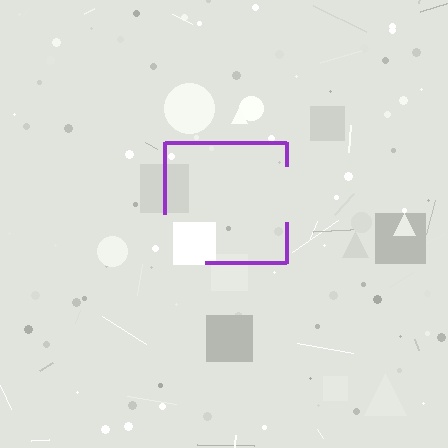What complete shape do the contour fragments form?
The contour fragments form a square.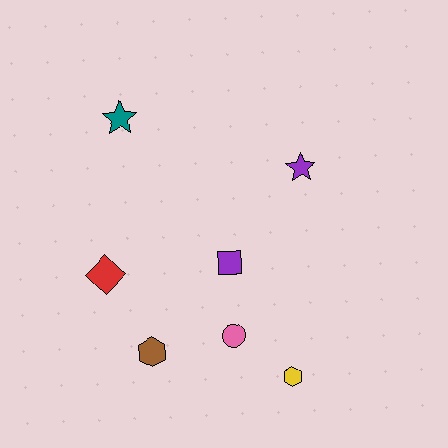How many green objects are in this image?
There are no green objects.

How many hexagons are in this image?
There are 2 hexagons.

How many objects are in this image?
There are 7 objects.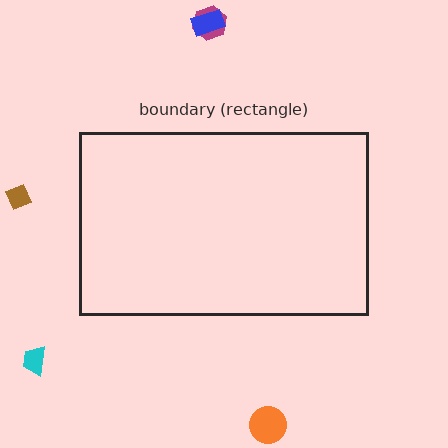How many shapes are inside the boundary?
0 inside, 5 outside.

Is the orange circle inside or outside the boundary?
Outside.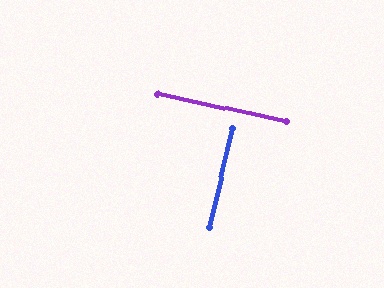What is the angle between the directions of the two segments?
Approximately 89 degrees.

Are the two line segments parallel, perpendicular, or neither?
Perpendicular — they meet at approximately 89°.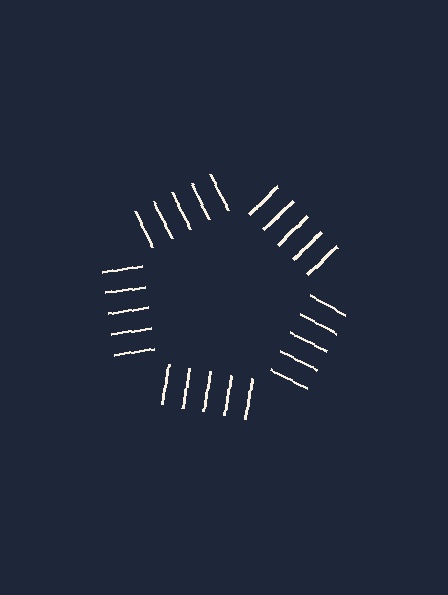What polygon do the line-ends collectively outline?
An illusory pentagon — the line segments terminate on its edges but no continuous stroke is drawn.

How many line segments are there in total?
25 — 5 along each of the 5 edges.